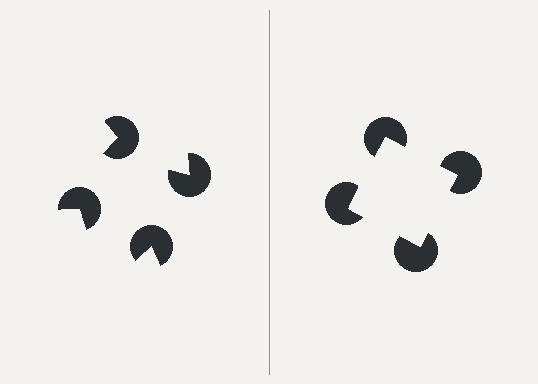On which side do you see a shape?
An illusory square appears on the right side. On the left side the wedge cuts are rotated, so no coherent shape forms.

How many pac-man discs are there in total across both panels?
8 — 4 on each side.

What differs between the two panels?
The pac-man discs are positioned identically on both sides; only the wedge orientations differ. On the right they align to a square; on the left they are misaligned.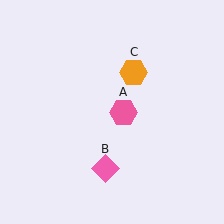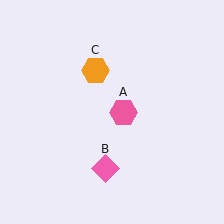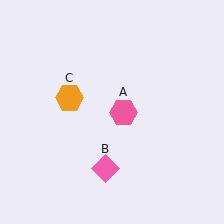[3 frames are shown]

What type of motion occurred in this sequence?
The orange hexagon (object C) rotated counterclockwise around the center of the scene.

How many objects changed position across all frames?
1 object changed position: orange hexagon (object C).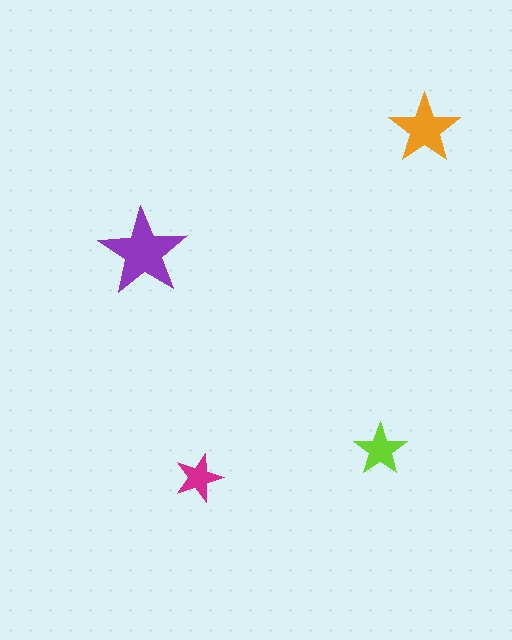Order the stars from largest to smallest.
the purple one, the orange one, the lime one, the magenta one.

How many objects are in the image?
There are 4 objects in the image.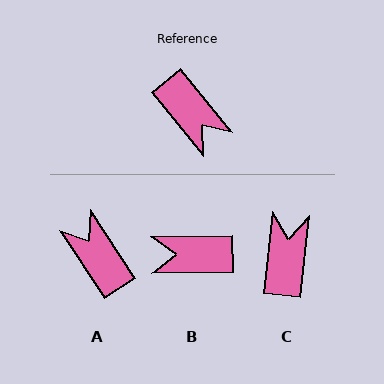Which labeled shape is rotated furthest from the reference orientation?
A, about 174 degrees away.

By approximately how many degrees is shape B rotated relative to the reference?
Approximately 128 degrees clockwise.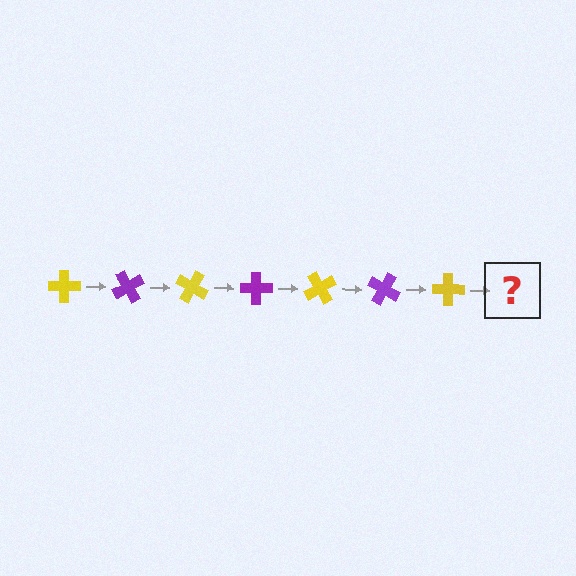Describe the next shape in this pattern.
It should be a purple cross, rotated 420 degrees from the start.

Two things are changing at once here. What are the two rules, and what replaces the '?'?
The two rules are that it rotates 60 degrees each step and the color cycles through yellow and purple. The '?' should be a purple cross, rotated 420 degrees from the start.